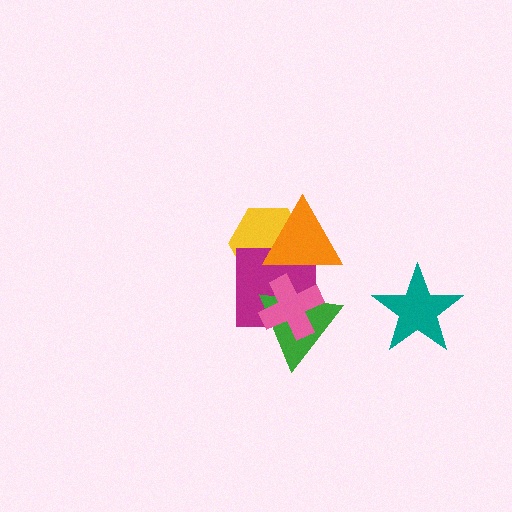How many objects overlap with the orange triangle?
4 objects overlap with the orange triangle.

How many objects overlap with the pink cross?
3 objects overlap with the pink cross.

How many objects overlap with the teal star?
0 objects overlap with the teal star.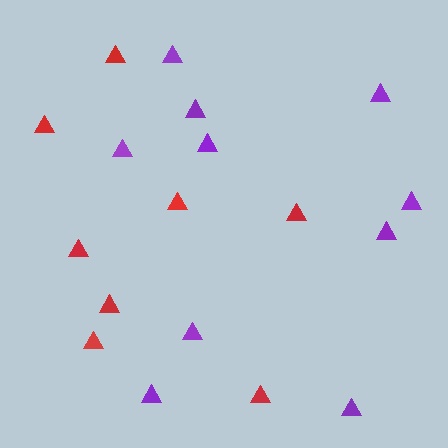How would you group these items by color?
There are 2 groups: one group of purple triangles (10) and one group of red triangles (8).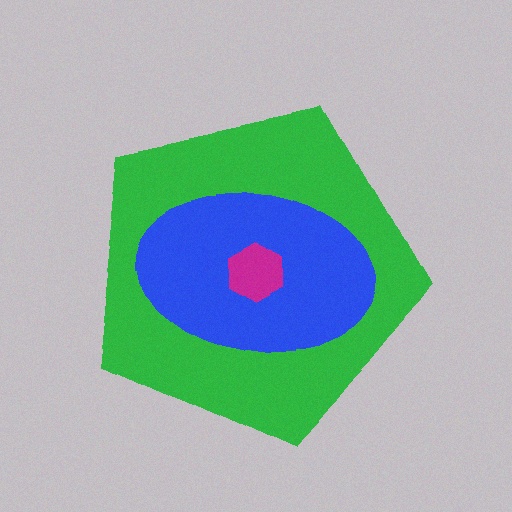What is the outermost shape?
The green pentagon.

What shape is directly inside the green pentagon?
The blue ellipse.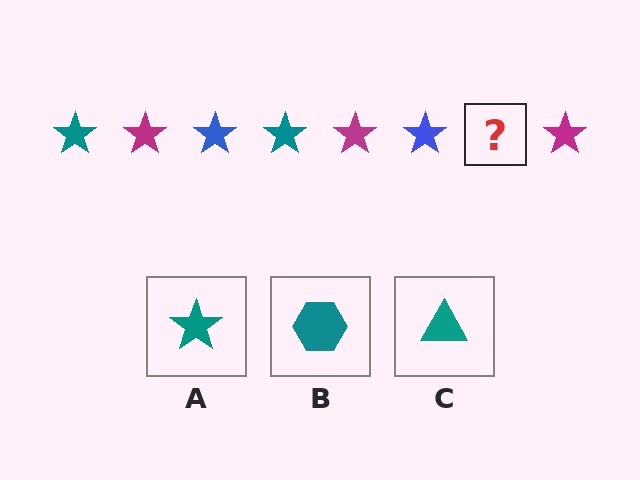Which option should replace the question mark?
Option A.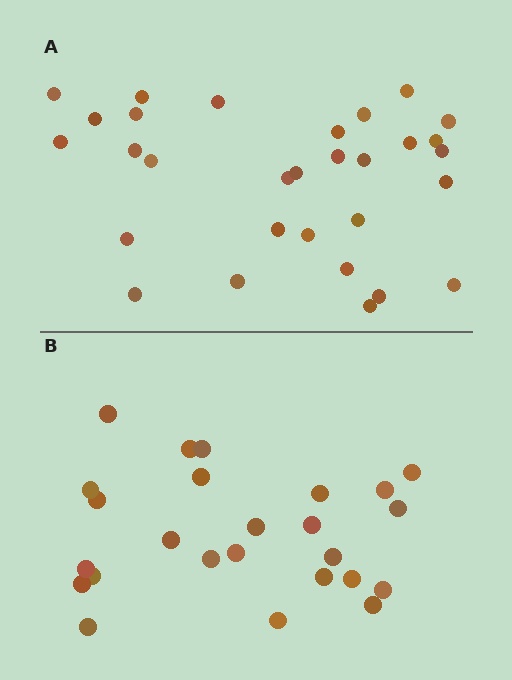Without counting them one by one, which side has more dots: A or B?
Region A (the top region) has more dots.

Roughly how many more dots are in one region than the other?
Region A has about 5 more dots than region B.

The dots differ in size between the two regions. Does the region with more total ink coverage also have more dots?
No. Region B has more total ink coverage because its dots are larger, but region A actually contains more individual dots. Total area can be misleading — the number of items is what matters here.